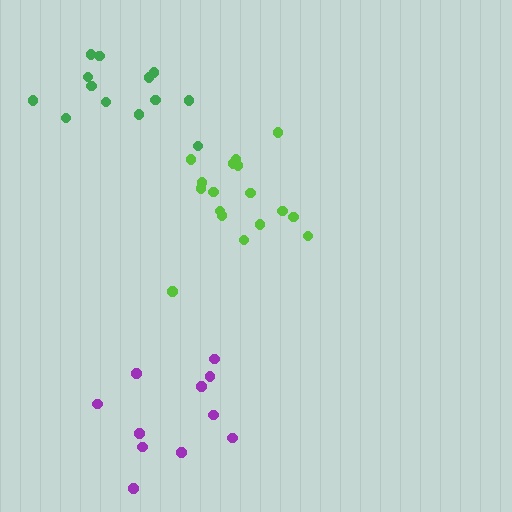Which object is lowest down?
The purple cluster is bottommost.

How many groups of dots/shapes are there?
There are 3 groups.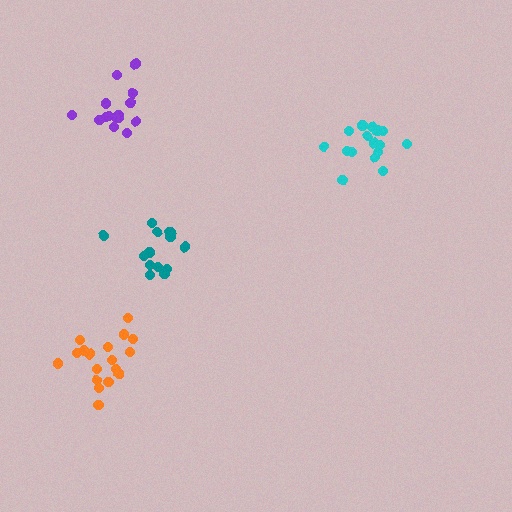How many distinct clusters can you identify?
There are 4 distinct clusters.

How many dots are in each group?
Group 1: 16 dots, Group 2: 15 dots, Group 3: 18 dots, Group 4: 14 dots (63 total).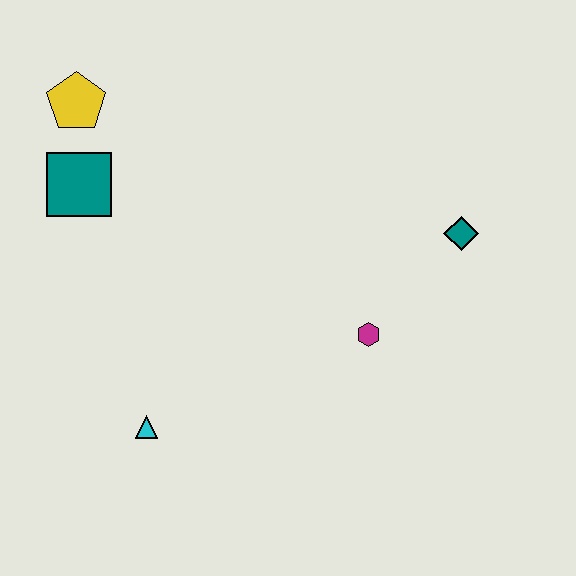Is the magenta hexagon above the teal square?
No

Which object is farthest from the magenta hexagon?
The yellow pentagon is farthest from the magenta hexagon.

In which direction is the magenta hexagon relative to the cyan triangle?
The magenta hexagon is to the right of the cyan triangle.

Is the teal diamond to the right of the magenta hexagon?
Yes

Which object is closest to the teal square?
The yellow pentagon is closest to the teal square.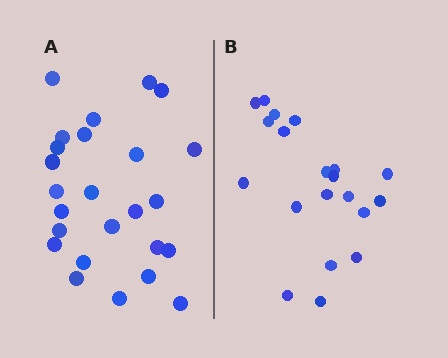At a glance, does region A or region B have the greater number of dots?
Region A (the left region) has more dots.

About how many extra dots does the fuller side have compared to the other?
Region A has about 5 more dots than region B.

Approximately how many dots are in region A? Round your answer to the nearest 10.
About 20 dots. (The exact count is 25, which rounds to 20.)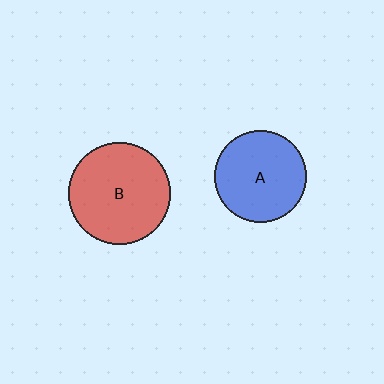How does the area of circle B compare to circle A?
Approximately 1.2 times.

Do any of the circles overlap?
No, none of the circles overlap.